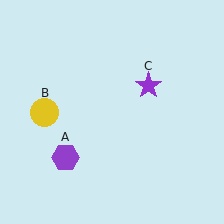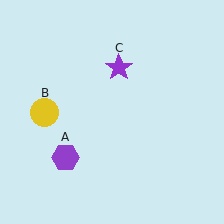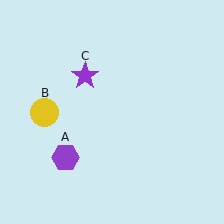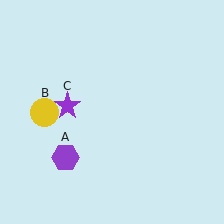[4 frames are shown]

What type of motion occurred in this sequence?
The purple star (object C) rotated counterclockwise around the center of the scene.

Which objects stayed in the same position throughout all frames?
Purple hexagon (object A) and yellow circle (object B) remained stationary.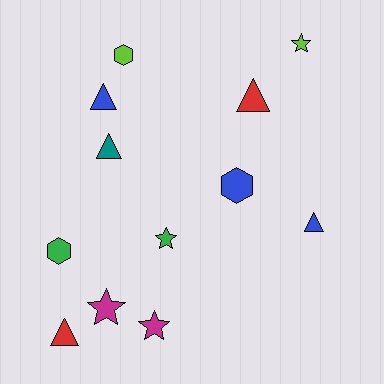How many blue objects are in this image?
There are 3 blue objects.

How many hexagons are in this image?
There are 3 hexagons.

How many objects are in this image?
There are 12 objects.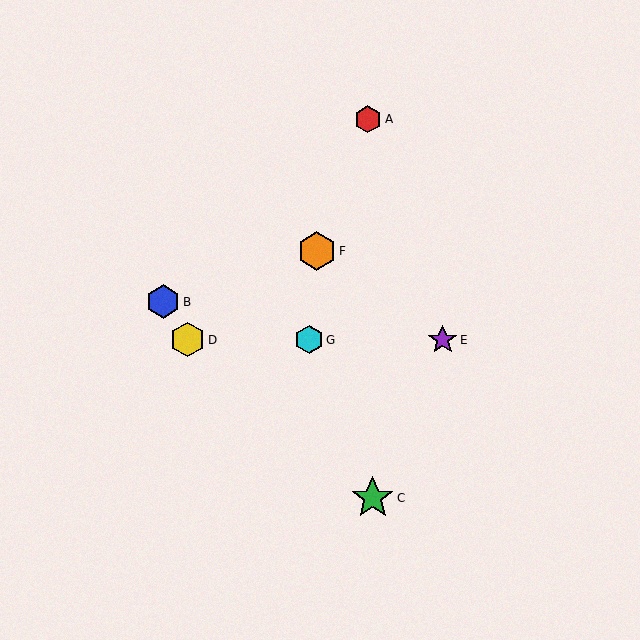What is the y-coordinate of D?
Object D is at y≈340.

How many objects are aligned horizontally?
3 objects (D, E, G) are aligned horizontally.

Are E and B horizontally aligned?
No, E is at y≈340 and B is at y≈302.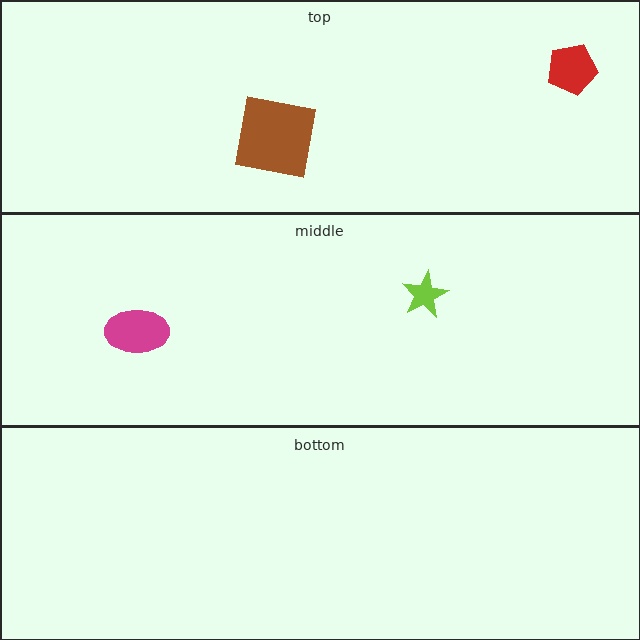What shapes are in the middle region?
The magenta ellipse, the lime star.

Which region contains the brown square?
The top region.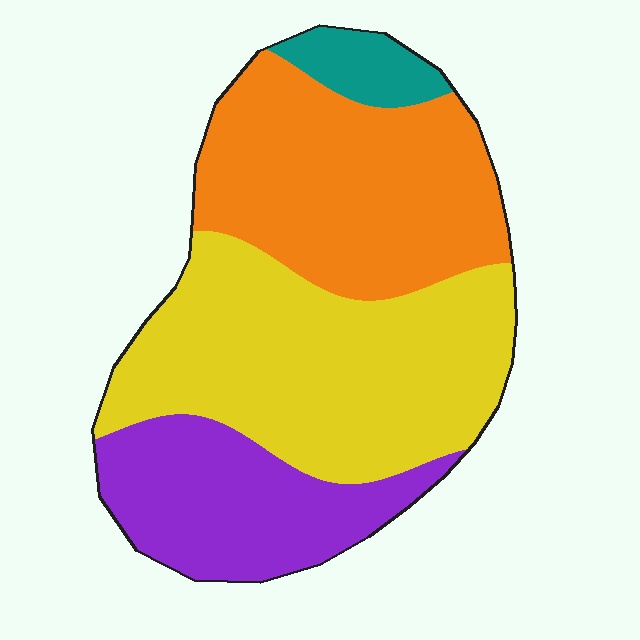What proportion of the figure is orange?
Orange covers about 35% of the figure.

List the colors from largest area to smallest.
From largest to smallest: yellow, orange, purple, teal.